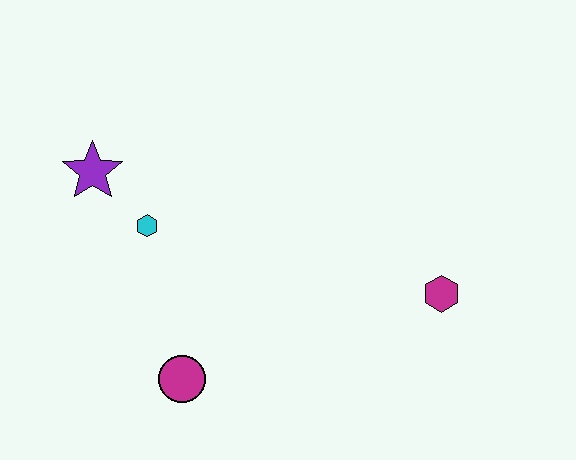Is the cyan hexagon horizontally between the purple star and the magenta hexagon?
Yes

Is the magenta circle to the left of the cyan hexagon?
No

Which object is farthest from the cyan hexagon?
The magenta hexagon is farthest from the cyan hexagon.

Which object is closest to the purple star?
The cyan hexagon is closest to the purple star.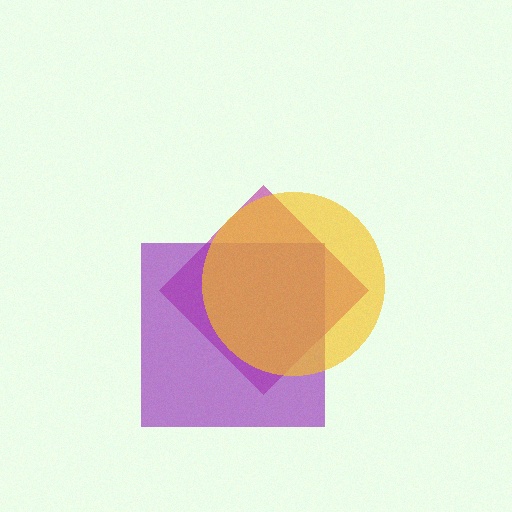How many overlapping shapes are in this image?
There are 3 overlapping shapes in the image.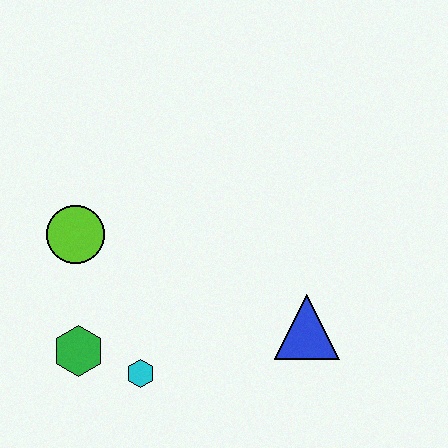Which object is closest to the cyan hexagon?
The green hexagon is closest to the cyan hexagon.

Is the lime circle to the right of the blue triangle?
No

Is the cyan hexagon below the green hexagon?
Yes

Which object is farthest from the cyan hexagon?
The blue triangle is farthest from the cyan hexagon.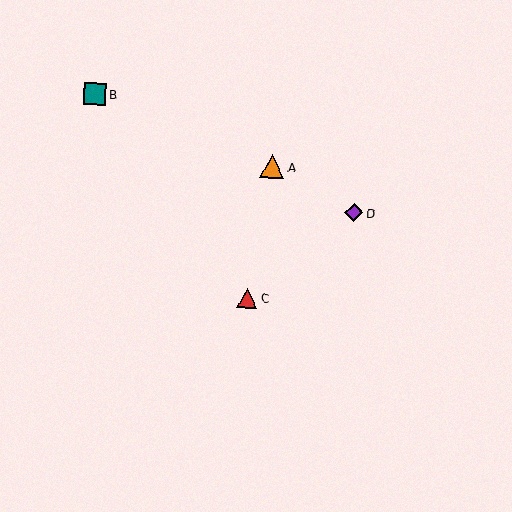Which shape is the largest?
The orange triangle (labeled A) is the largest.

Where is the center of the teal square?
The center of the teal square is at (95, 94).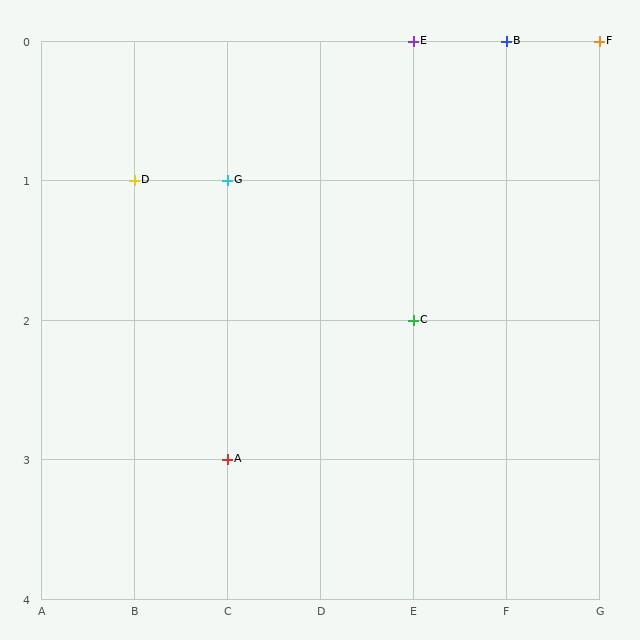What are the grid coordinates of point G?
Point G is at grid coordinates (C, 1).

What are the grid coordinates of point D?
Point D is at grid coordinates (B, 1).